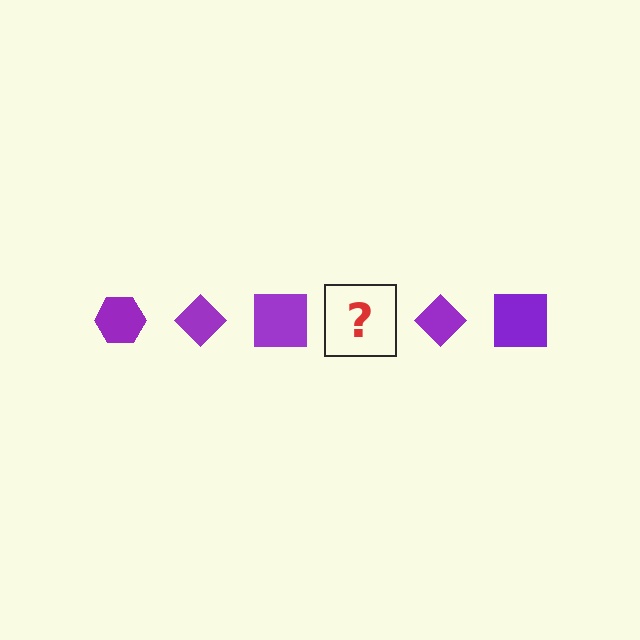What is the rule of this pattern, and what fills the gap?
The rule is that the pattern cycles through hexagon, diamond, square shapes in purple. The gap should be filled with a purple hexagon.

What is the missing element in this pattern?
The missing element is a purple hexagon.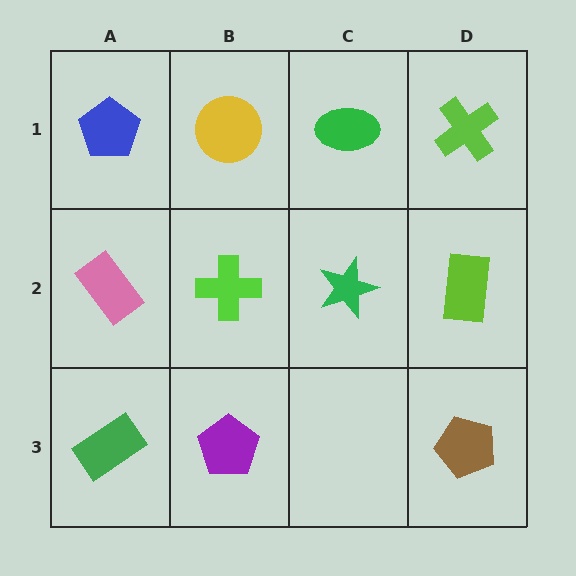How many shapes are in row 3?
3 shapes.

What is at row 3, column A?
A green rectangle.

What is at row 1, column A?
A blue pentagon.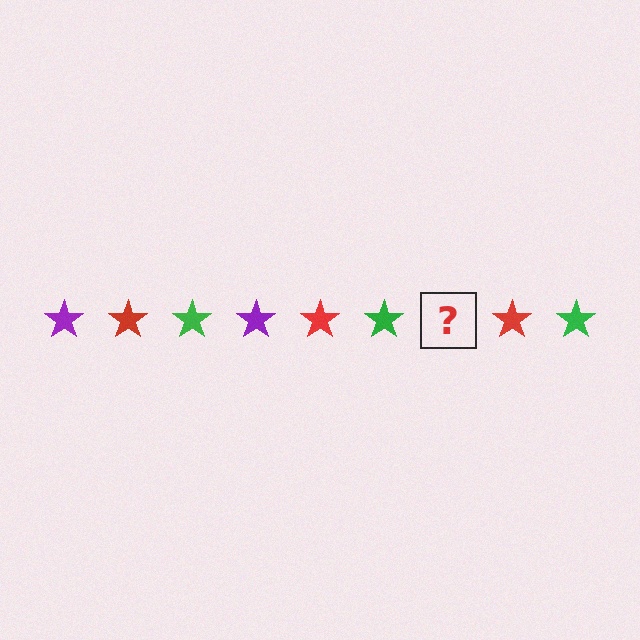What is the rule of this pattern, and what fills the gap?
The rule is that the pattern cycles through purple, red, green stars. The gap should be filled with a purple star.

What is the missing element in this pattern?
The missing element is a purple star.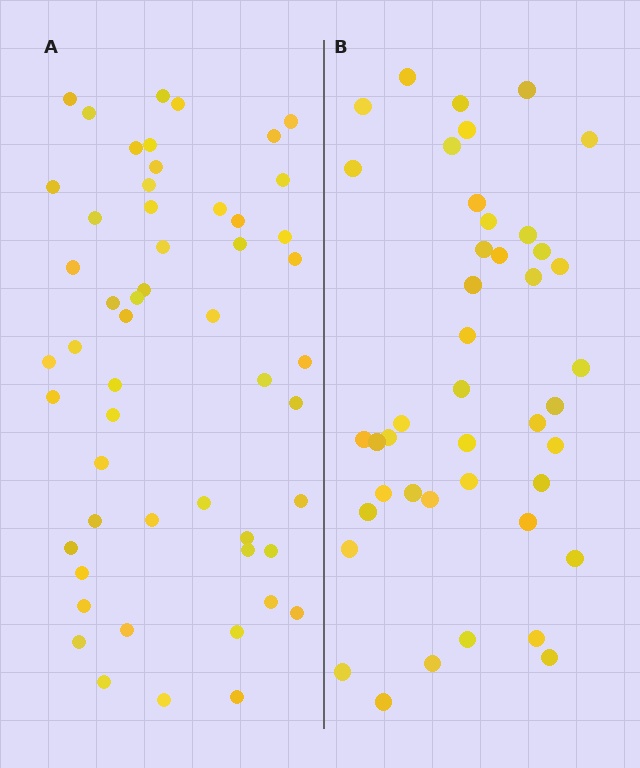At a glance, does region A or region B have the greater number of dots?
Region A (the left region) has more dots.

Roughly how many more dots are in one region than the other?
Region A has roughly 10 or so more dots than region B.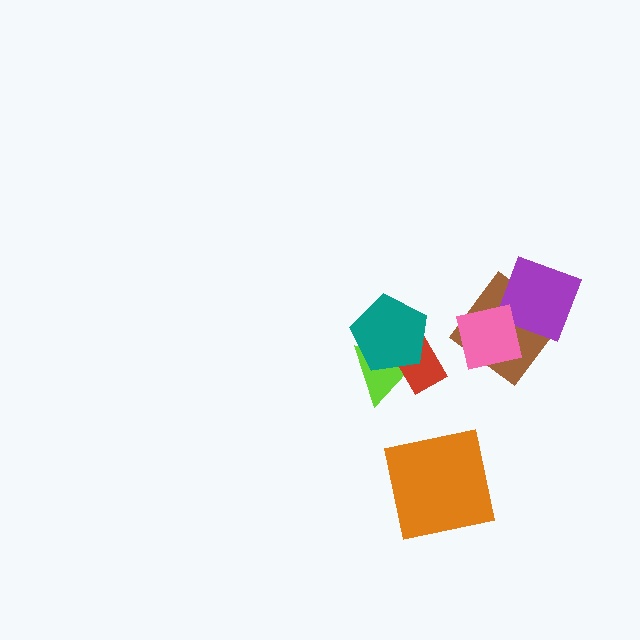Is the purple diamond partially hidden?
Yes, it is partially covered by another shape.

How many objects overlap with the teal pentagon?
2 objects overlap with the teal pentagon.